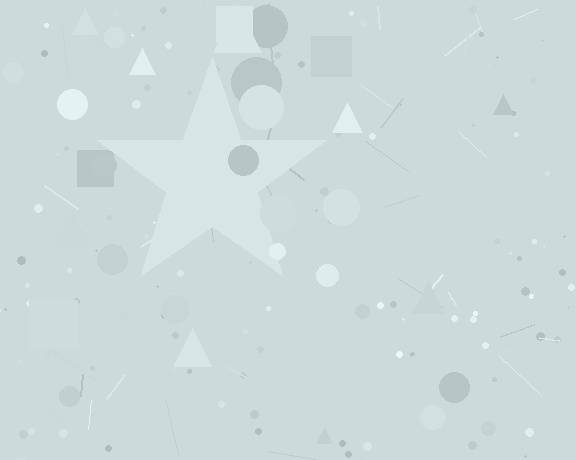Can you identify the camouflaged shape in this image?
The camouflaged shape is a star.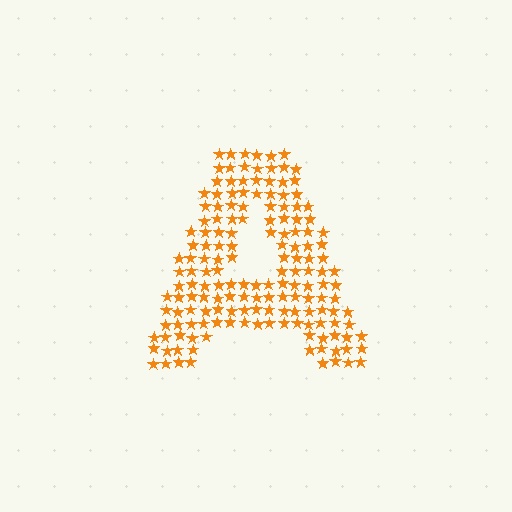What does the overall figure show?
The overall figure shows the letter A.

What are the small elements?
The small elements are stars.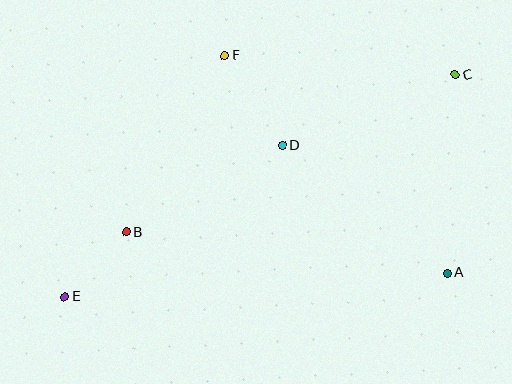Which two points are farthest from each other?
Points C and E are farthest from each other.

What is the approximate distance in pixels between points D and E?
The distance between D and E is approximately 265 pixels.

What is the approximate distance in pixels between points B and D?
The distance between B and D is approximately 178 pixels.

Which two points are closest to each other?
Points B and E are closest to each other.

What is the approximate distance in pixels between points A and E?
The distance between A and E is approximately 384 pixels.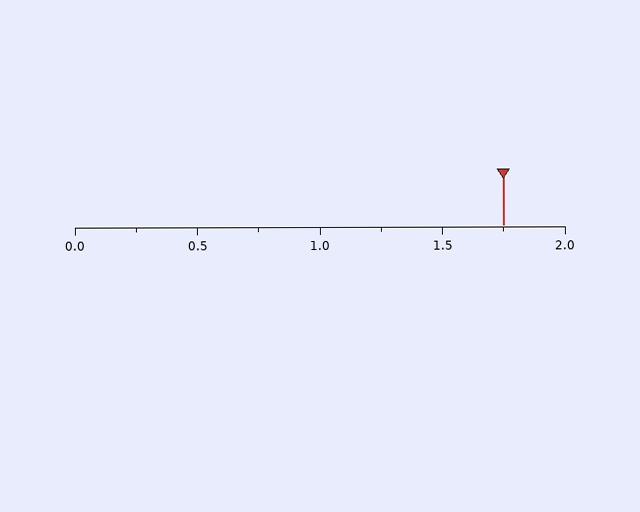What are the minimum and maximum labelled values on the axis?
The axis runs from 0.0 to 2.0.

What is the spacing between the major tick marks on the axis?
The major ticks are spaced 0.5 apart.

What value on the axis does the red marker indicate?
The marker indicates approximately 1.75.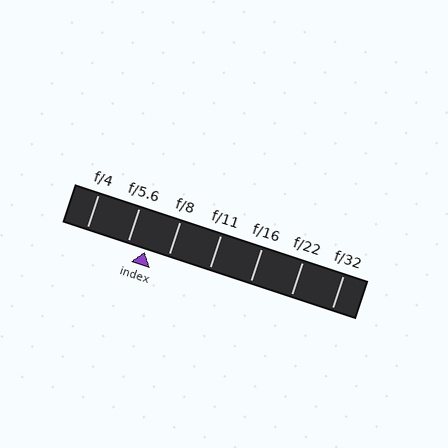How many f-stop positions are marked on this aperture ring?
There are 7 f-stop positions marked.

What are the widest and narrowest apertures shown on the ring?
The widest aperture shown is f/4 and the narrowest is f/32.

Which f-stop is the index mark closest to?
The index mark is closest to f/5.6.